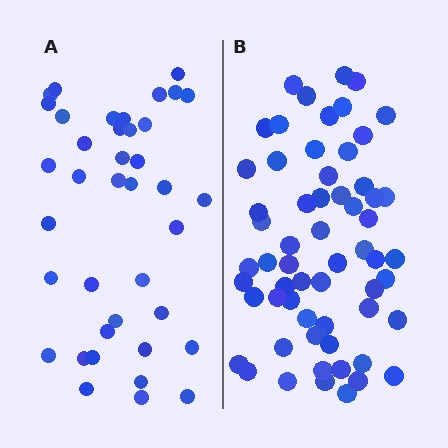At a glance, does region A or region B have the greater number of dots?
Region B (the right region) has more dots.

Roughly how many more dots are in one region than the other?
Region B has approximately 20 more dots than region A.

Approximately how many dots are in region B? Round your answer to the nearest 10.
About 60 dots.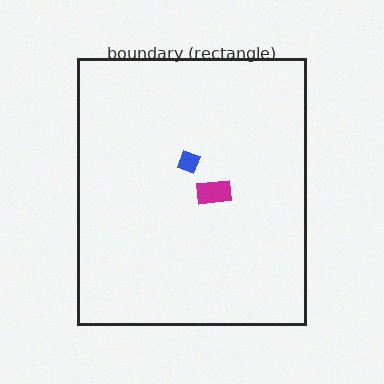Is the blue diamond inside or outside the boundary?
Inside.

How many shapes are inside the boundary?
2 inside, 0 outside.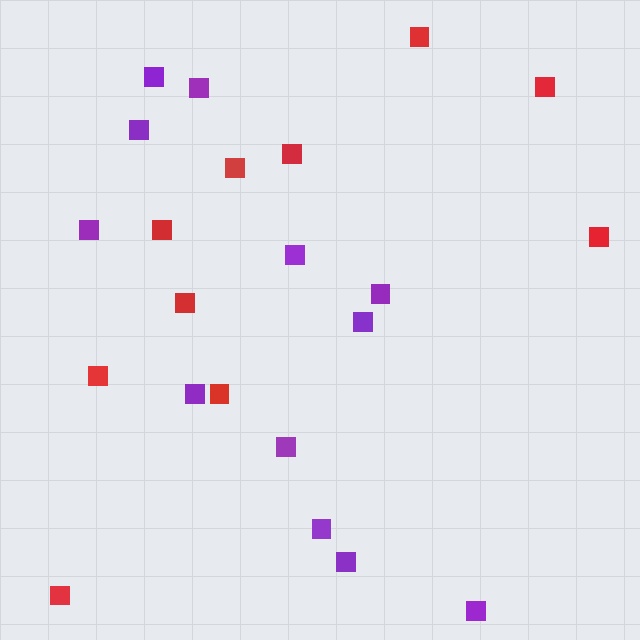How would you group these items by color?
There are 2 groups: one group of purple squares (12) and one group of red squares (10).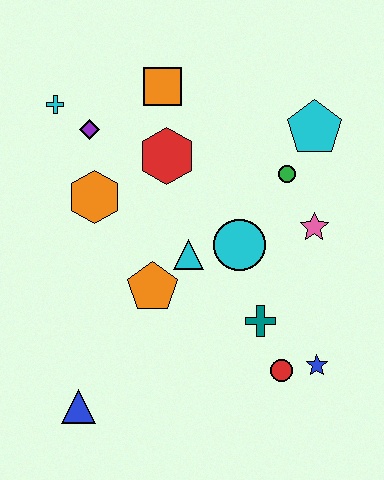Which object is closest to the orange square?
The red hexagon is closest to the orange square.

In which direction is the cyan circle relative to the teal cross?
The cyan circle is above the teal cross.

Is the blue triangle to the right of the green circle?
No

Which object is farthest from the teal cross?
The cyan cross is farthest from the teal cross.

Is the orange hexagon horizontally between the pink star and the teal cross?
No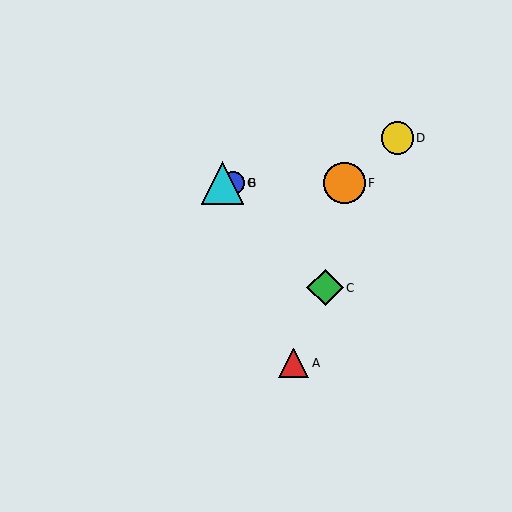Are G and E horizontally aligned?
Yes, both are at y≈183.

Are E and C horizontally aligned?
No, E is at y≈183 and C is at y≈288.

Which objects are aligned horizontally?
Objects B, E, F, G are aligned horizontally.